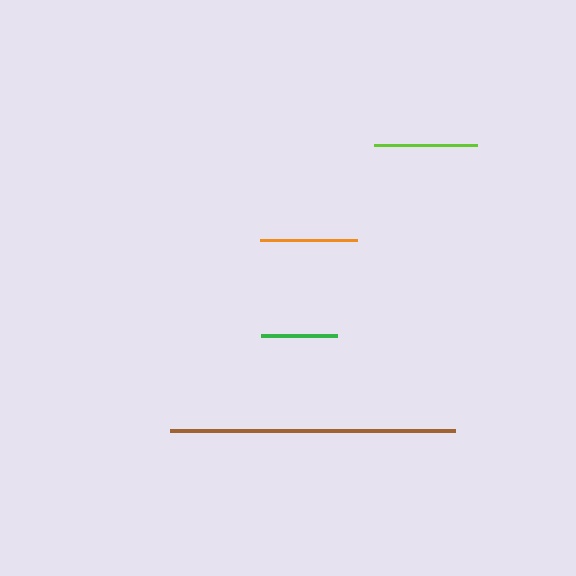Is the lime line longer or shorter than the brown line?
The brown line is longer than the lime line.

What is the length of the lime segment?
The lime segment is approximately 103 pixels long.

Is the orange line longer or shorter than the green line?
The orange line is longer than the green line.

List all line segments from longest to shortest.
From longest to shortest: brown, lime, orange, green.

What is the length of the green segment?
The green segment is approximately 76 pixels long.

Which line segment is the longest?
The brown line is the longest at approximately 285 pixels.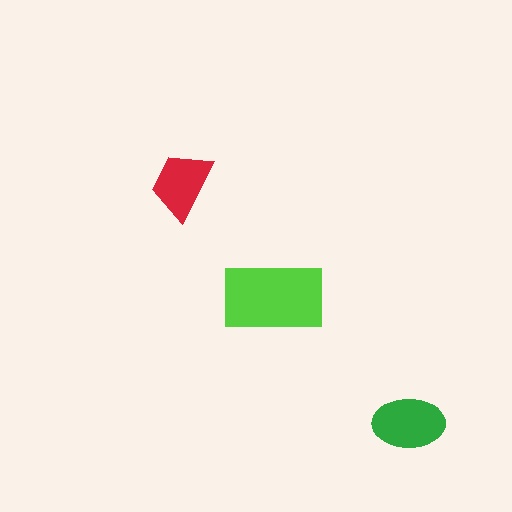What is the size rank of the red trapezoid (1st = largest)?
3rd.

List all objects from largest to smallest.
The lime rectangle, the green ellipse, the red trapezoid.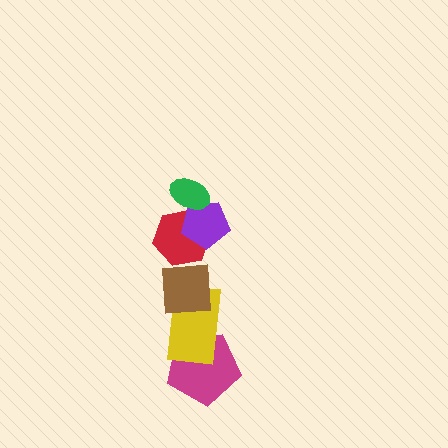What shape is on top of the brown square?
The red hexagon is on top of the brown square.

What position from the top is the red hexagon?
The red hexagon is 3rd from the top.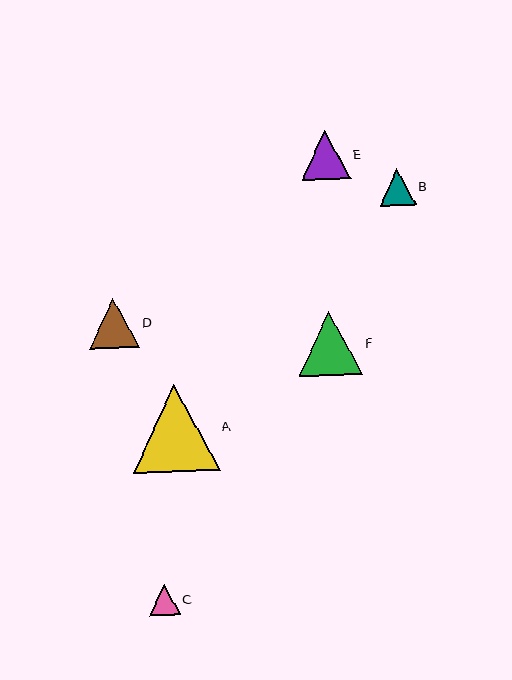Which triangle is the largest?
Triangle A is the largest with a size of approximately 87 pixels.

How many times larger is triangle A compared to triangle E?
Triangle A is approximately 1.8 times the size of triangle E.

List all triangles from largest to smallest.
From largest to smallest: A, F, D, E, B, C.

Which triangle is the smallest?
Triangle C is the smallest with a size of approximately 31 pixels.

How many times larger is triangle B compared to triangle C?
Triangle B is approximately 1.2 times the size of triangle C.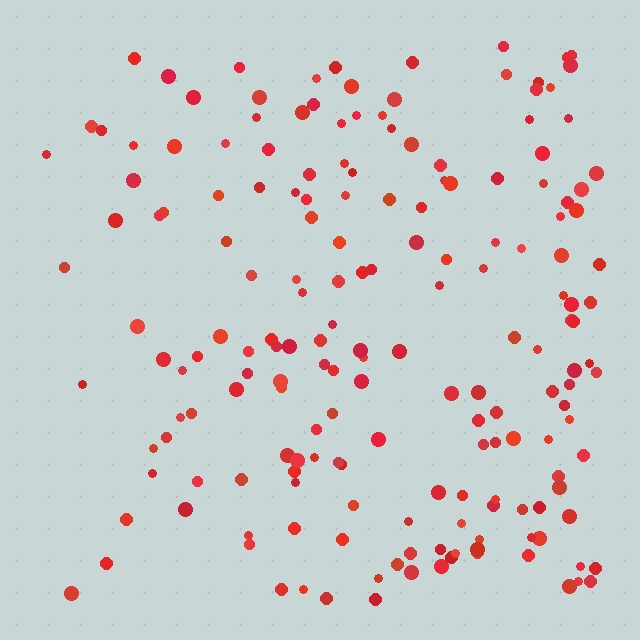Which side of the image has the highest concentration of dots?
The right.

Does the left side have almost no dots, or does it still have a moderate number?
Still a moderate number, just noticeably fewer than the right.